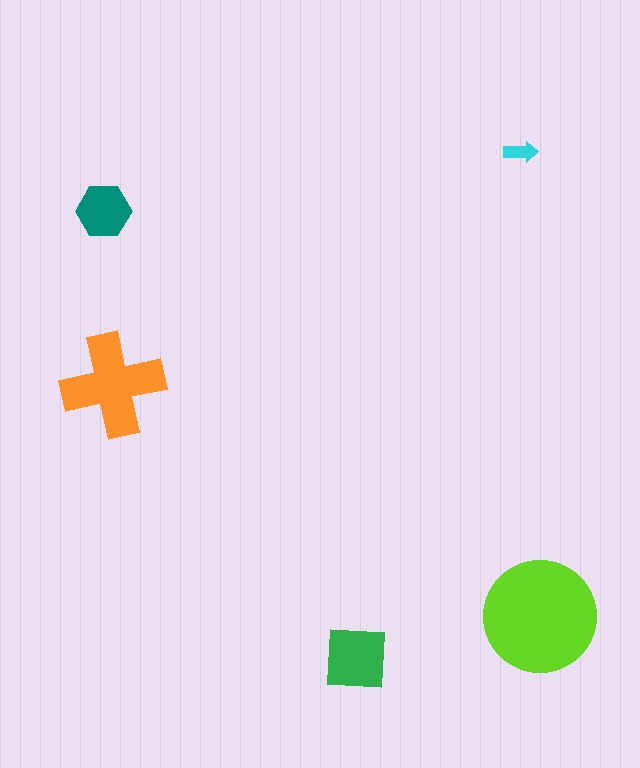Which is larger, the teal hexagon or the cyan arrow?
The teal hexagon.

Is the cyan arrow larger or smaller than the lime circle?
Smaller.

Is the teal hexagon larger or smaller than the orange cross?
Smaller.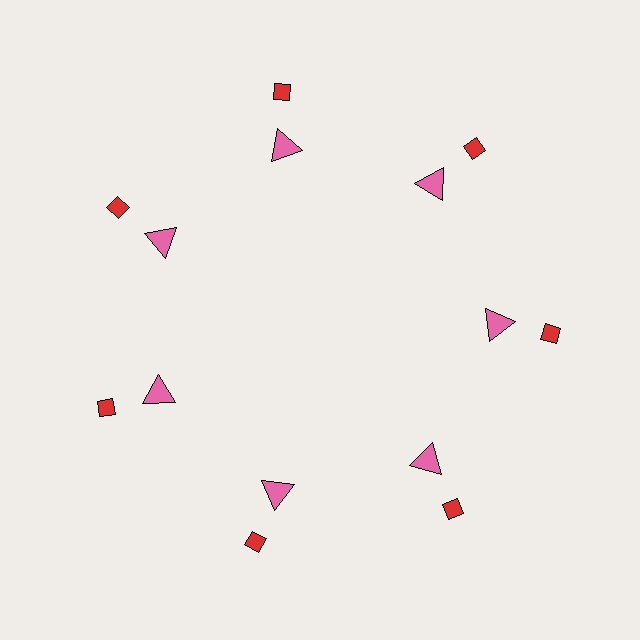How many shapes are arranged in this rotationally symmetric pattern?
There are 14 shapes, arranged in 7 groups of 2.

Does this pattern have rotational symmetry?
Yes, this pattern has 7-fold rotational symmetry. It looks the same after rotating 51 degrees around the center.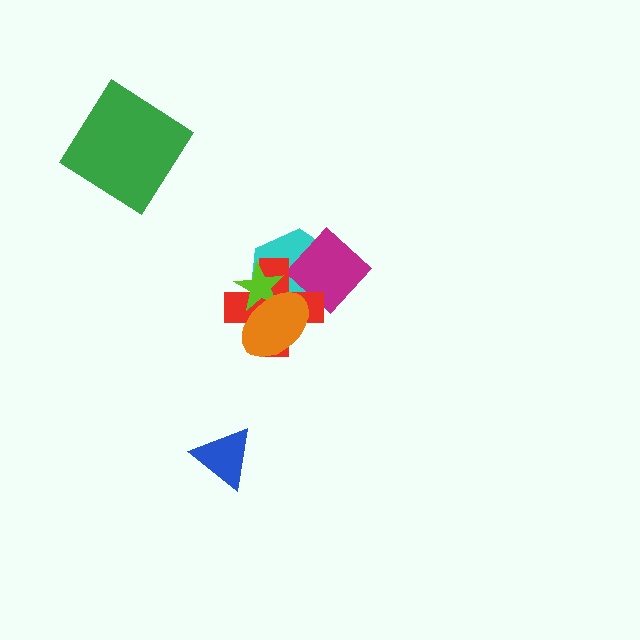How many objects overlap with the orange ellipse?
3 objects overlap with the orange ellipse.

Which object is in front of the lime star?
The orange ellipse is in front of the lime star.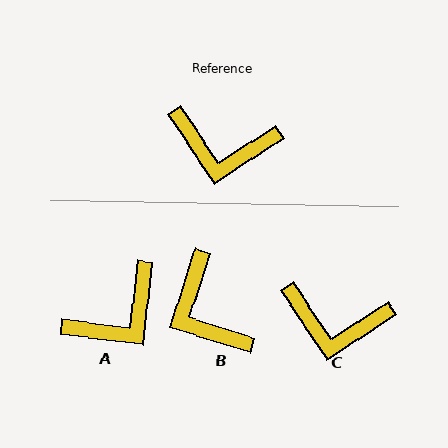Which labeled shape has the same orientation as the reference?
C.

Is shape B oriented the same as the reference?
No, it is off by about 51 degrees.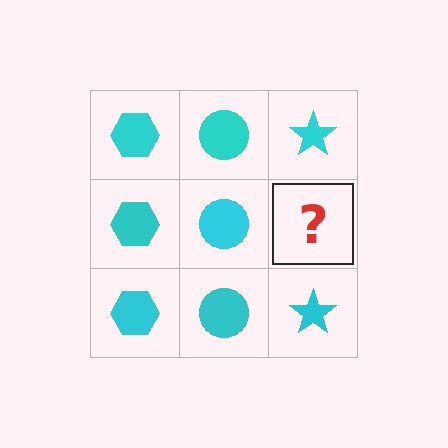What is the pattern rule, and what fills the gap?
The rule is that each column has a consistent shape. The gap should be filled with a cyan star.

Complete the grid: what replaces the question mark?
The question mark should be replaced with a cyan star.